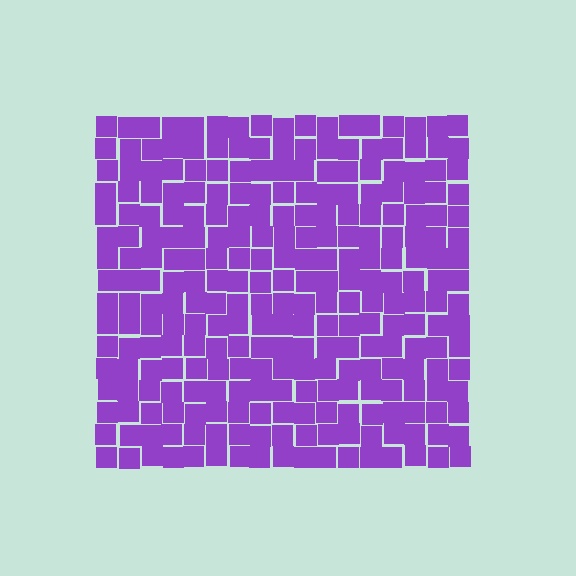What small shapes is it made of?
It is made of small squares.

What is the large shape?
The large shape is a square.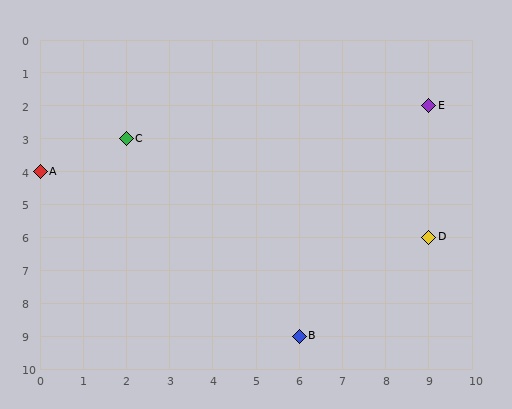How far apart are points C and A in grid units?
Points C and A are 2 columns and 1 row apart (about 2.2 grid units diagonally).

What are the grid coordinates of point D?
Point D is at grid coordinates (9, 6).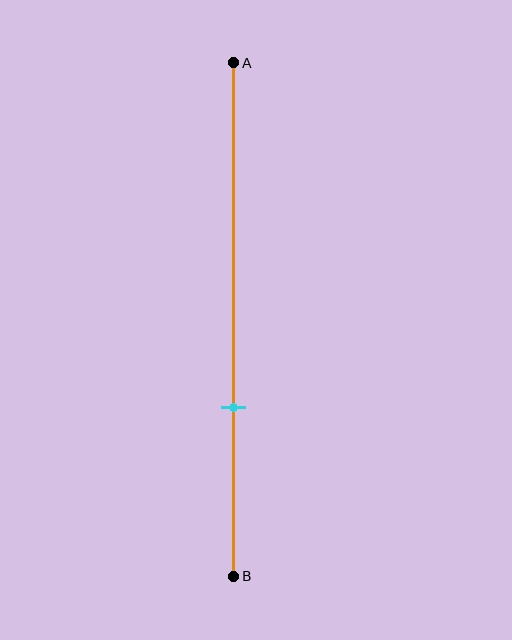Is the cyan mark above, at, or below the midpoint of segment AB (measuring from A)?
The cyan mark is below the midpoint of segment AB.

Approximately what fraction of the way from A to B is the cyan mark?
The cyan mark is approximately 65% of the way from A to B.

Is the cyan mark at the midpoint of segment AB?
No, the mark is at about 65% from A, not at the 50% midpoint.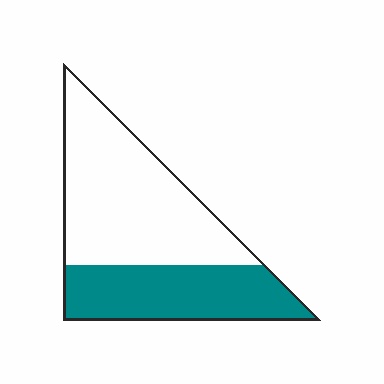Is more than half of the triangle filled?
No.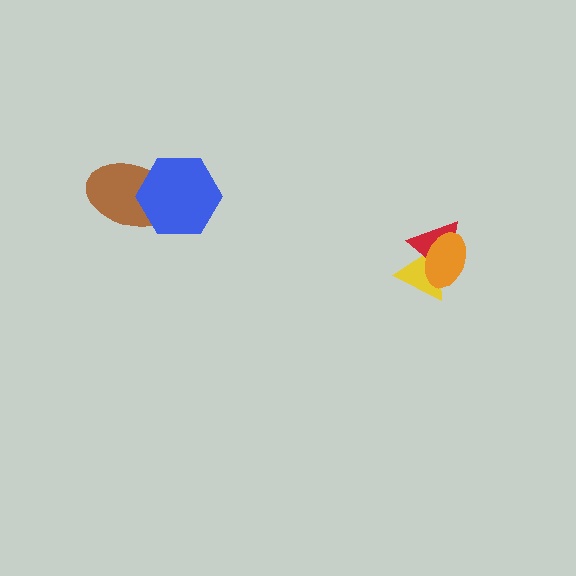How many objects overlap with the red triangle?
2 objects overlap with the red triangle.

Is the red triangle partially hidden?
Yes, it is partially covered by another shape.